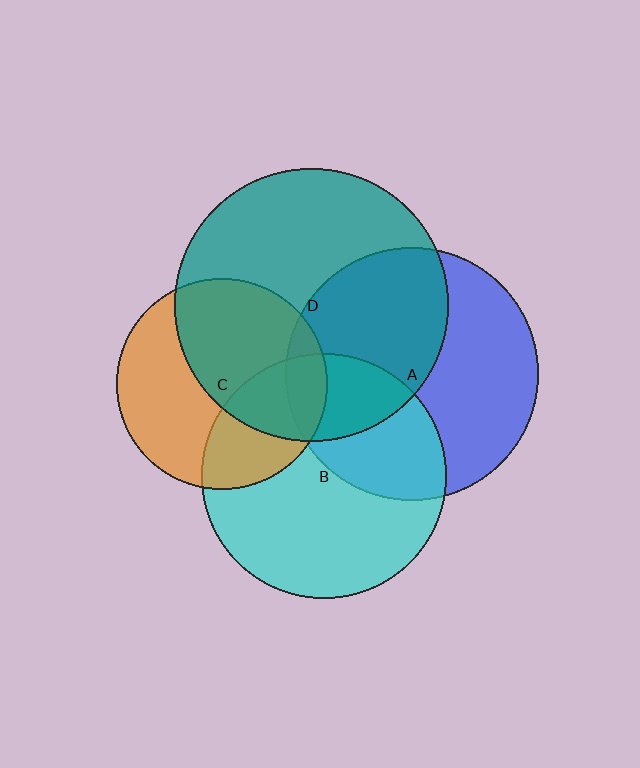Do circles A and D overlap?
Yes.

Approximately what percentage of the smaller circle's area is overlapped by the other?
Approximately 45%.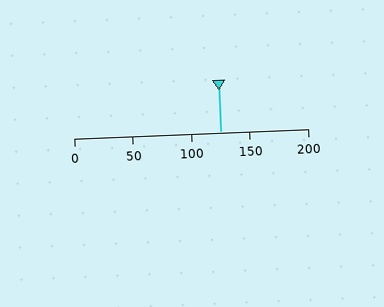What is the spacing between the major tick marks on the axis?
The major ticks are spaced 50 apart.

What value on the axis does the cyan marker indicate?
The marker indicates approximately 125.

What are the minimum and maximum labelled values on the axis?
The axis runs from 0 to 200.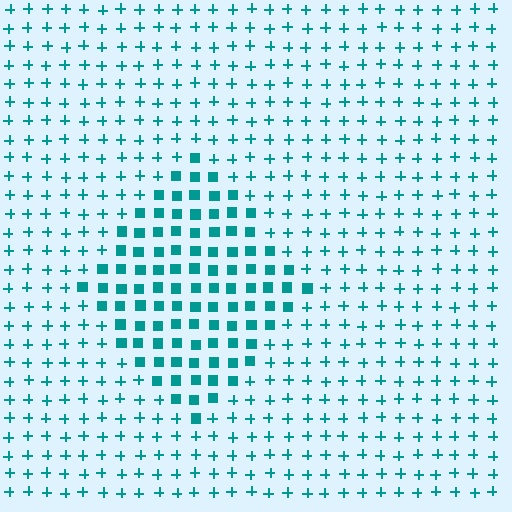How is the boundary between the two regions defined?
The boundary is defined by a change in element shape: squares inside vs. plus signs outside. All elements share the same color and spacing.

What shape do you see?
I see a diamond.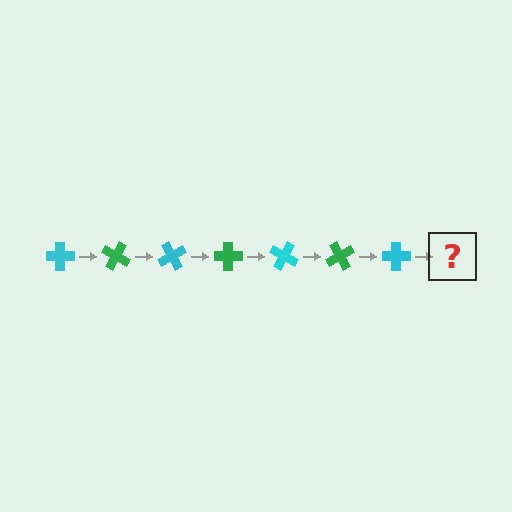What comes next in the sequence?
The next element should be a green cross, rotated 210 degrees from the start.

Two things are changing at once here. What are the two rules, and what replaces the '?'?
The two rules are that it rotates 30 degrees each step and the color cycles through cyan and green. The '?' should be a green cross, rotated 210 degrees from the start.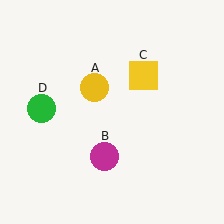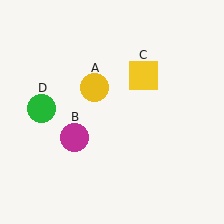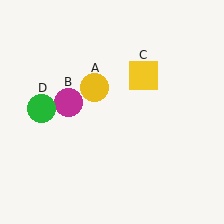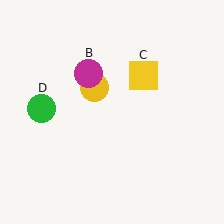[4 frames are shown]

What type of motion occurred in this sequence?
The magenta circle (object B) rotated clockwise around the center of the scene.